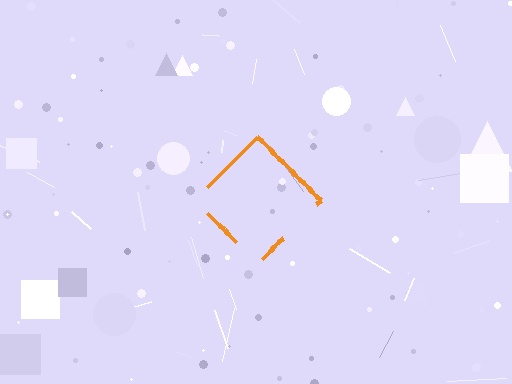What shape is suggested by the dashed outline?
The dashed outline suggests a diamond.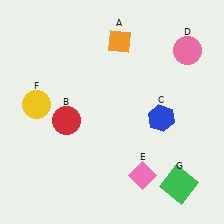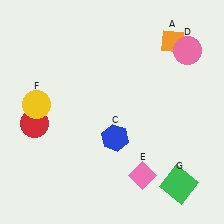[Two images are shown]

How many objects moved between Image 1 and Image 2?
3 objects moved between the two images.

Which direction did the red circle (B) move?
The red circle (B) moved left.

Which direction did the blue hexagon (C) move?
The blue hexagon (C) moved left.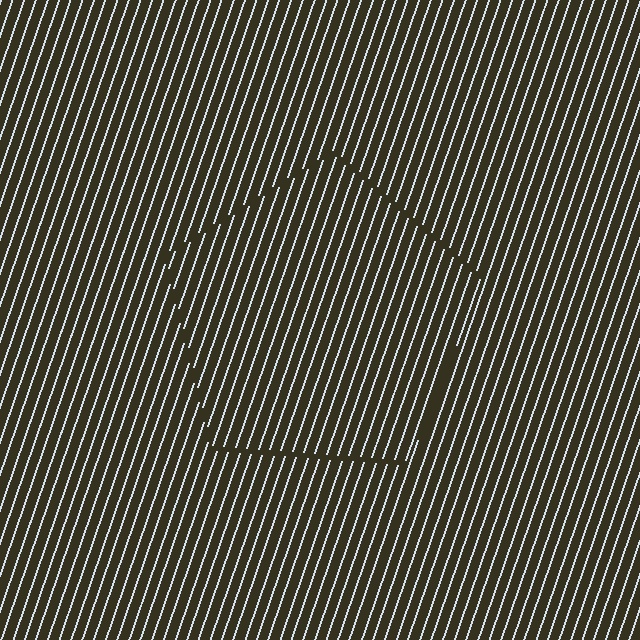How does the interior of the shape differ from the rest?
The interior of the shape contains the same grating, shifted by half a period — the contour is defined by the phase discontinuity where line-ends from the inner and outer gratings abut.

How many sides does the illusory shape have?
5 sides — the line-ends trace a pentagon.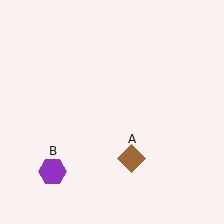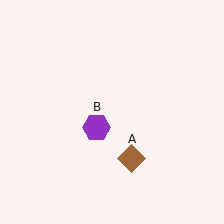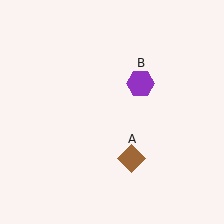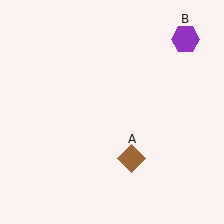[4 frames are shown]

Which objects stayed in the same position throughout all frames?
Brown diamond (object A) remained stationary.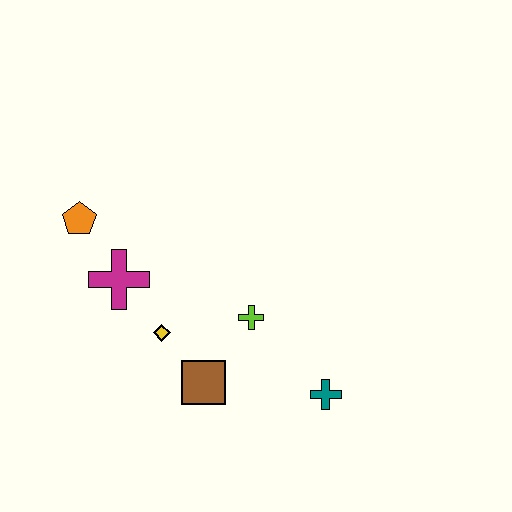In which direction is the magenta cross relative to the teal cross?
The magenta cross is to the left of the teal cross.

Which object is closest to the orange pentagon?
The magenta cross is closest to the orange pentagon.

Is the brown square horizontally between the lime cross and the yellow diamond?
Yes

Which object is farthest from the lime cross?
The orange pentagon is farthest from the lime cross.